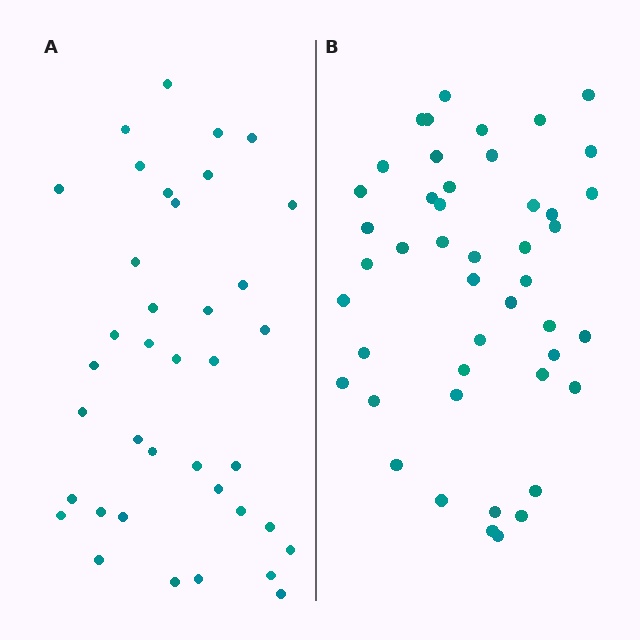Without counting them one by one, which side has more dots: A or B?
Region B (the right region) has more dots.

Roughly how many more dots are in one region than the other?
Region B has roughly 8 or so more dots than region A.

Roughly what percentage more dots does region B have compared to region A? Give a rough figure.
About 20% more.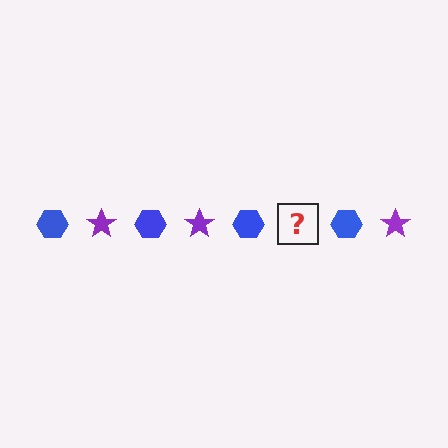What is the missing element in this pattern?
The missing element is a purple star.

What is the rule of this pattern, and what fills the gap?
The rule is that the pattern alternates between blue hexagon and purple star. The gap should be filled with a purple star.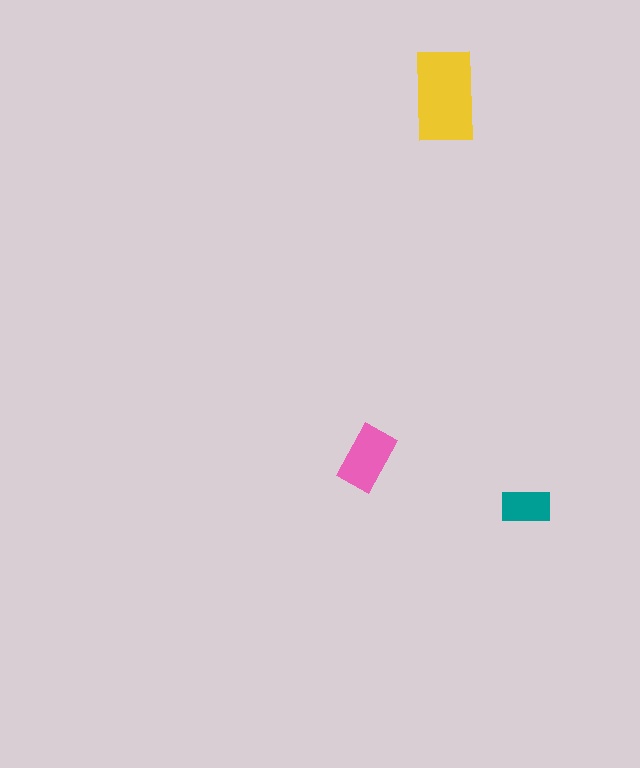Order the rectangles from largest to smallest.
the yellow one, the pink one, the teal one.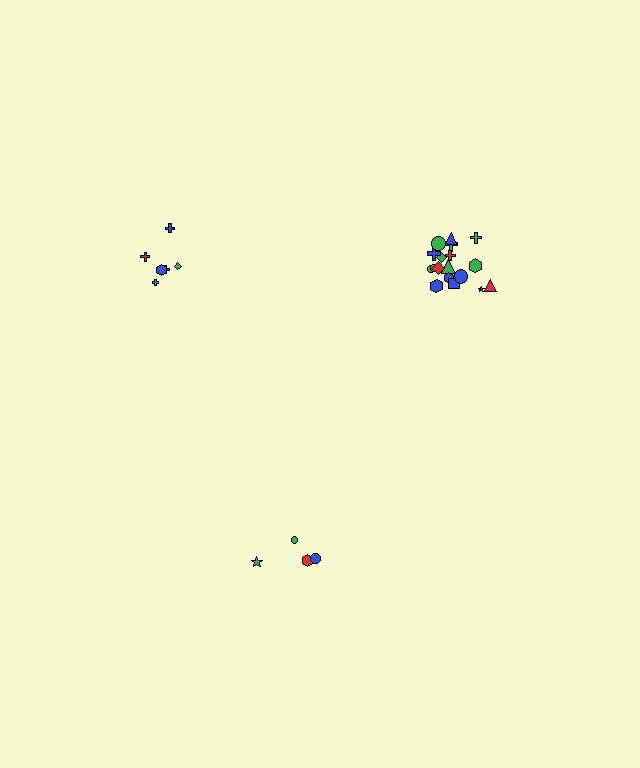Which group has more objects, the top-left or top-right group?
The top-right group.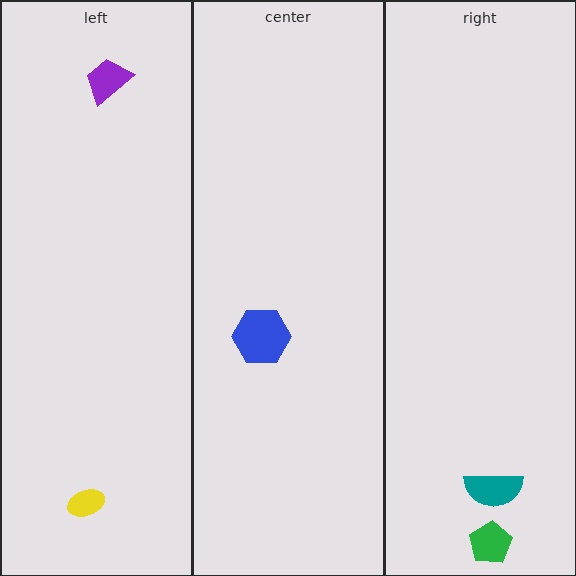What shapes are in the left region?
The yellow ellipse, the purple trapezoid.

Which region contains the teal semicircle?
The right region.